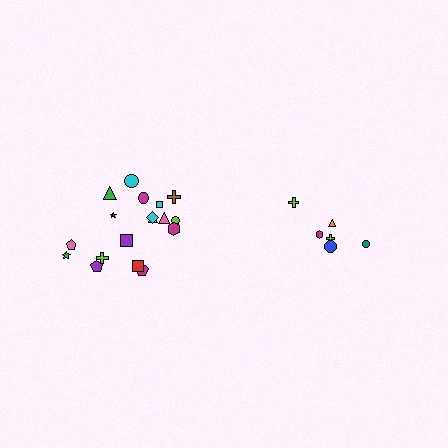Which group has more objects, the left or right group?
The left group.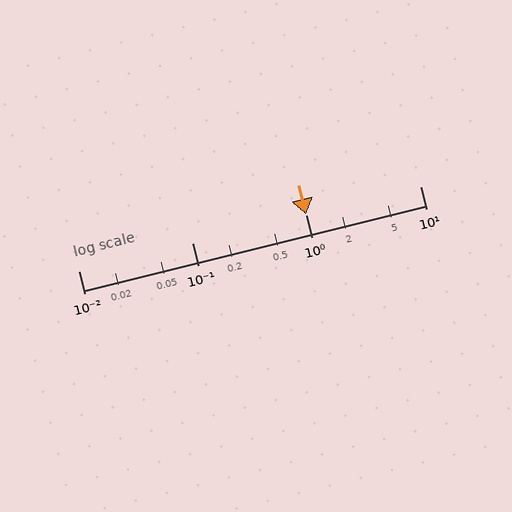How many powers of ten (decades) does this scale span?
The scale spans 3 decades, from 0.01 to 10.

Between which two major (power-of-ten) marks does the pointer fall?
The pointer is between 0.1 and 1.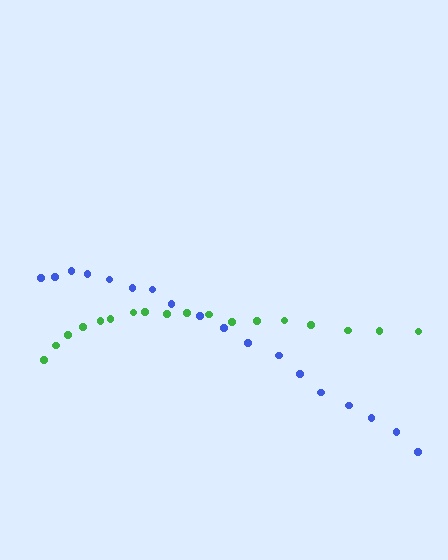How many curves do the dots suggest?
There are 2 distinct paths.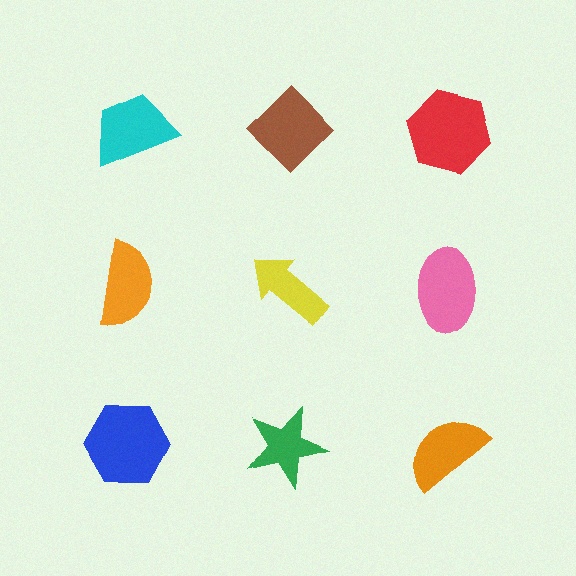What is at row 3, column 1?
A blue hexagon.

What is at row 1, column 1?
A cyan trapezoid.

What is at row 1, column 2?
A brown diamond.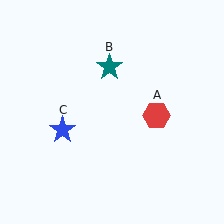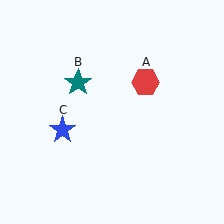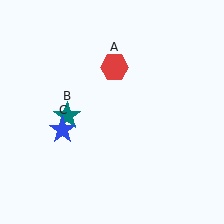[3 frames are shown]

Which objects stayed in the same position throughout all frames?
Blue star (object C) remained stationary.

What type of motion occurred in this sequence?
The red hexagon (object A), teal star (object B) rotated counterclockwise around the center of the scene.